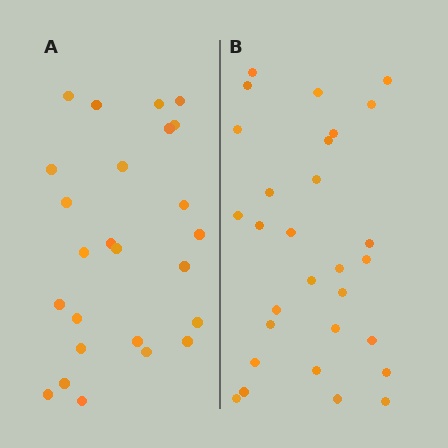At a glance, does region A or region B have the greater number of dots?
Region B (the right region) has more dots.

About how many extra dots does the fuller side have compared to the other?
Region B has about 4 more dots than region A.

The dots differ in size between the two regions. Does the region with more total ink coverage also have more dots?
No. Region A has more total ink coverage because its dots are larger, but region B actually contains more individual dots. Total area can be misleading — the number of items is what matters here.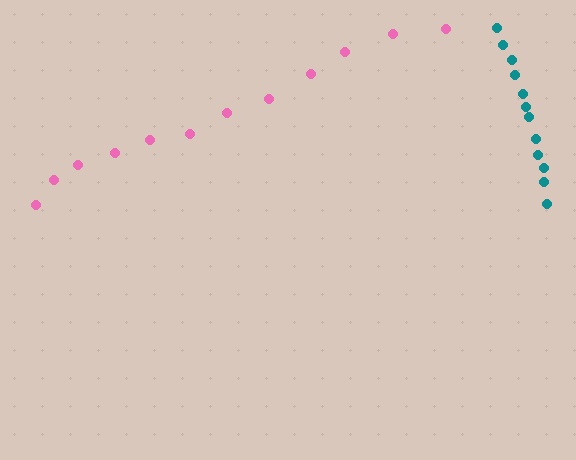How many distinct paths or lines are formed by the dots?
There are 2 distinct paths.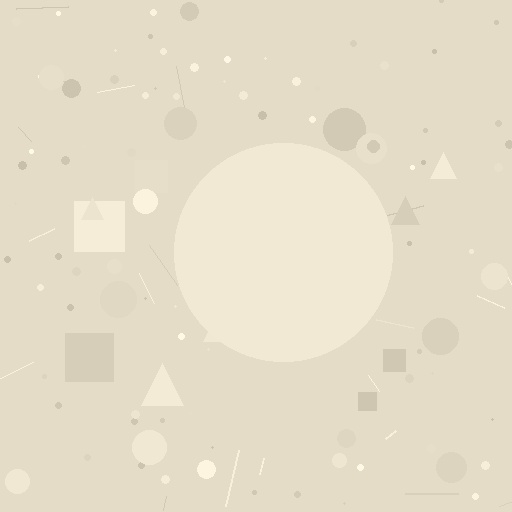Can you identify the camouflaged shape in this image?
The camouflaged shape is a circle.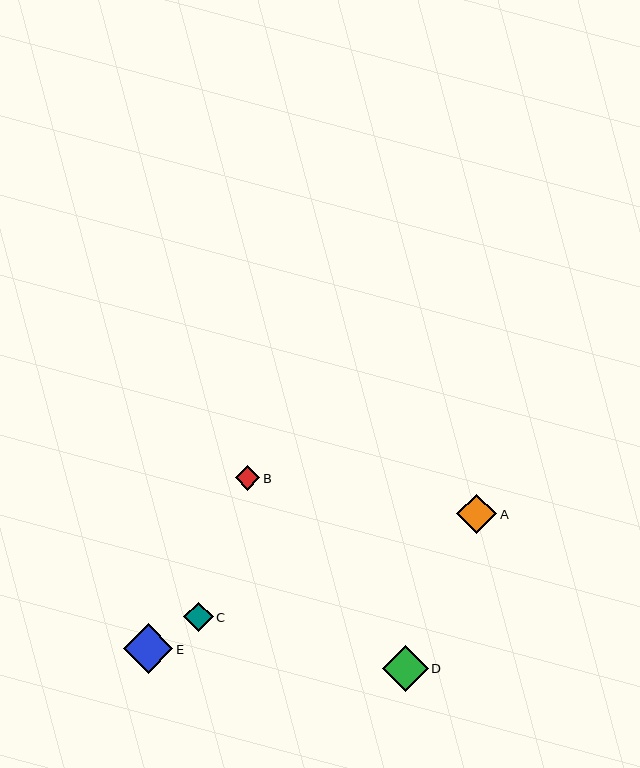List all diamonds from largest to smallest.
From largest to smallest: E, D, A, C, B.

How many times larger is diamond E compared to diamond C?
Diamond E is approximately 1.7 times the size of diamond C.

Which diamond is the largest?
Diamond E is the largest with a size of approximately 49 pixels.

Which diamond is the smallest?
Diamond B is the smallest with a size of approximately 24 pixels.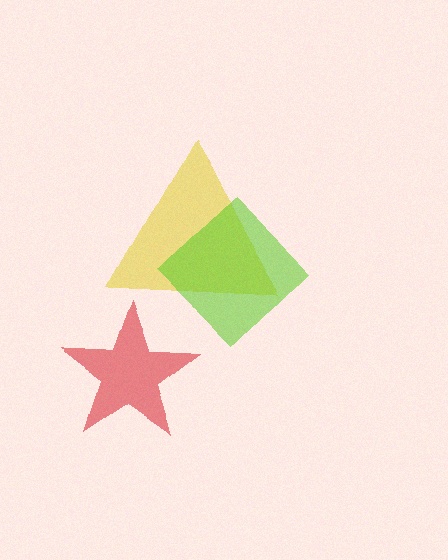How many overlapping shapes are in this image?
There are 3 overlapping shapes in the image.